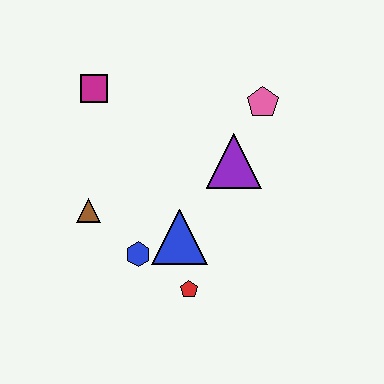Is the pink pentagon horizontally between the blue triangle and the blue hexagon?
No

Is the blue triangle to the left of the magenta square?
No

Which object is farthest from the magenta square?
The red pentagon is farthest from the magenta square.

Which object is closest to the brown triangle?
The blue hexagon is closest to the brown triangle.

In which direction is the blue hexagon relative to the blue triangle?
The blue hexagon is to the left of the blue triangle.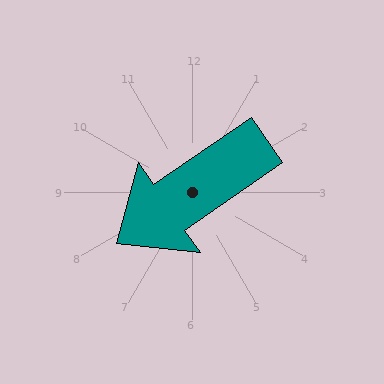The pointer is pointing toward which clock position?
Roughly 8 o'clock.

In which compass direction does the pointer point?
Southwest.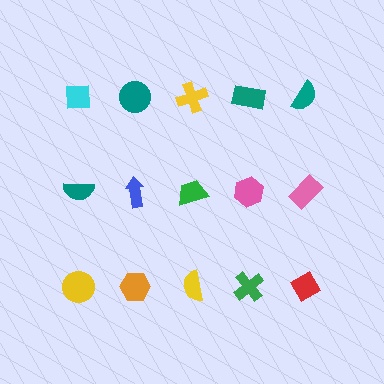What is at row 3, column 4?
A green cross.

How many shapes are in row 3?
5 shapes.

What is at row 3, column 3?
A yellow semicircle.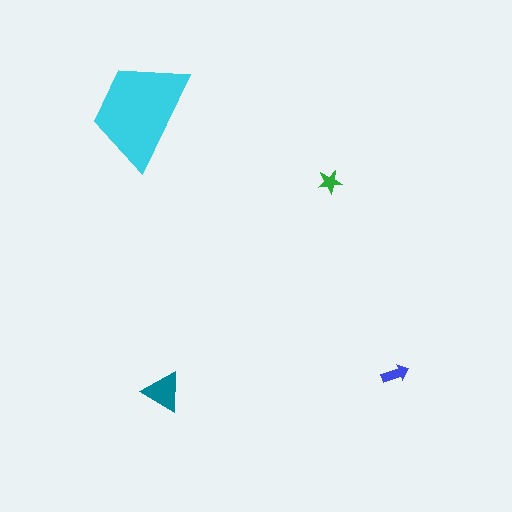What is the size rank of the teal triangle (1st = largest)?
2nd.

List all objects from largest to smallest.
The cyan trapezoid, the teal triangle, the blue arrow, the green star.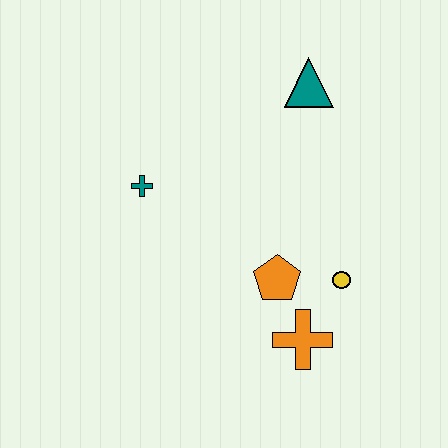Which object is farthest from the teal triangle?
The orange cross is farthest from the teal triangle.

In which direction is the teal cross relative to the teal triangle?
The teal cross is to the left of the teal triangle.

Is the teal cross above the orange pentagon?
Yes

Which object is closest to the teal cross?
The orange pentagon is closest to the teal cross.